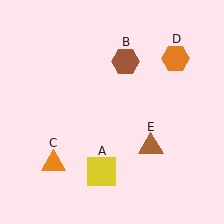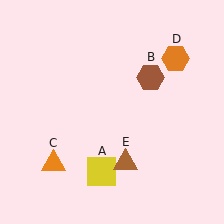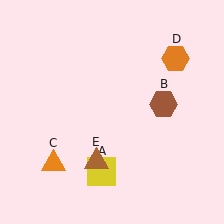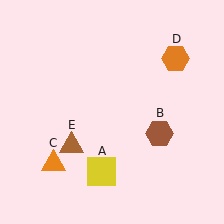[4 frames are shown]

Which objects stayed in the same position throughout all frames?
Yellow square (object A) and orange triangle (object C) and orange hexagon (object D) remained stationary.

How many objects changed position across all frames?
2 objects changed position: brown hexagon (object B), brown triangle (object E).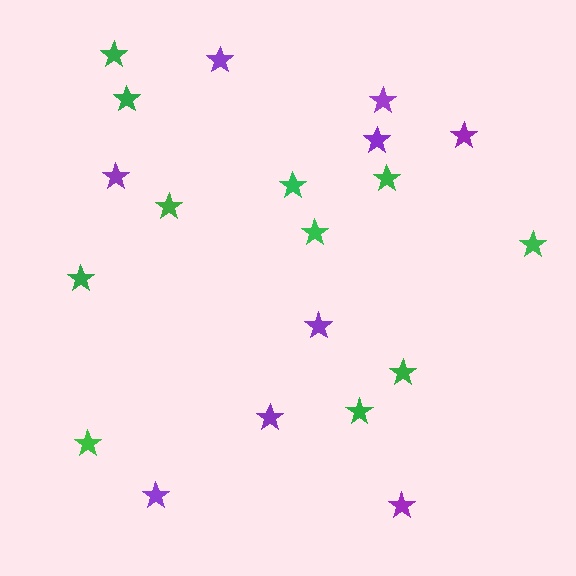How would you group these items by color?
There are 2 groups: one group of purple stars (9) and one group of green stars (11).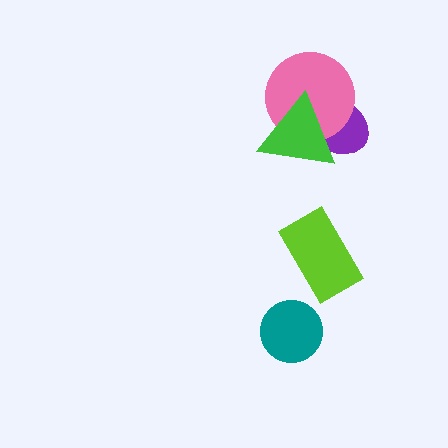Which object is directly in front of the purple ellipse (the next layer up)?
The pink circle is directly in front of the purple ellipse.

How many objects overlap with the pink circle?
2 objects overlap with the pink circle.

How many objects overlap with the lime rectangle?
0 objects overlap with the lime rectangle.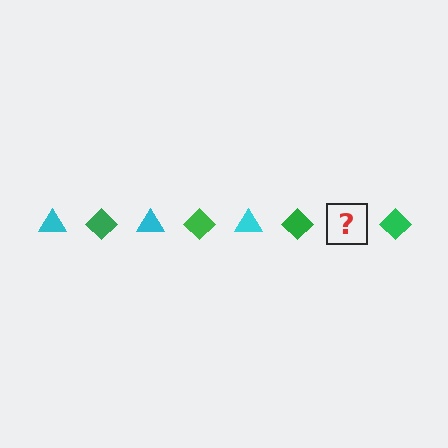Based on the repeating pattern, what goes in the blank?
The blank should be a cyan triangle.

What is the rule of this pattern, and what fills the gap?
The rule is that the pattern alternates between cyan triangle and green diamond. The gap should be filled with a cyan triangle.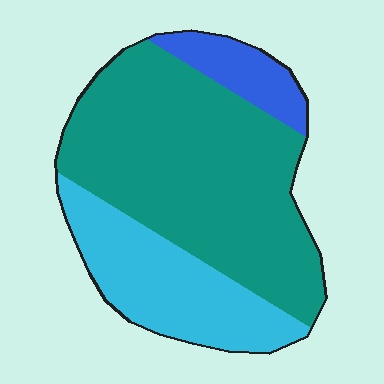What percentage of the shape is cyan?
Cyan takes up between a sixth and a third of the shape.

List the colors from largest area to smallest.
From largest to smallest: teal, cyan, blue.